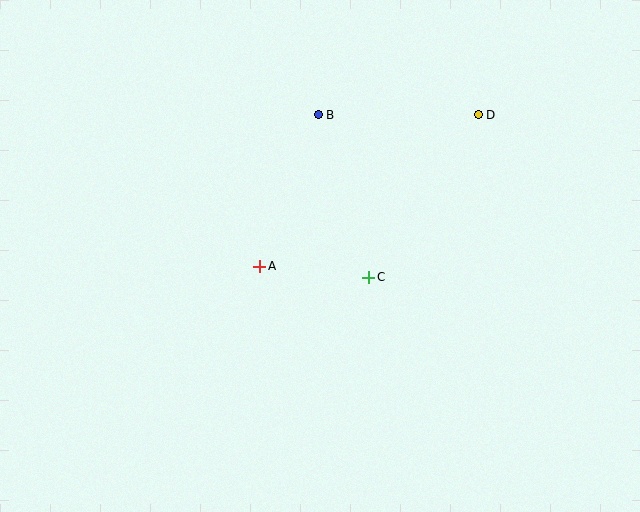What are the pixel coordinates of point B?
Point B is at (318, 115).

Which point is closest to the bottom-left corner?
Point A is closest to the bottom-left corner.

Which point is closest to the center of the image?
Point C at (369, 277) is closest to the center.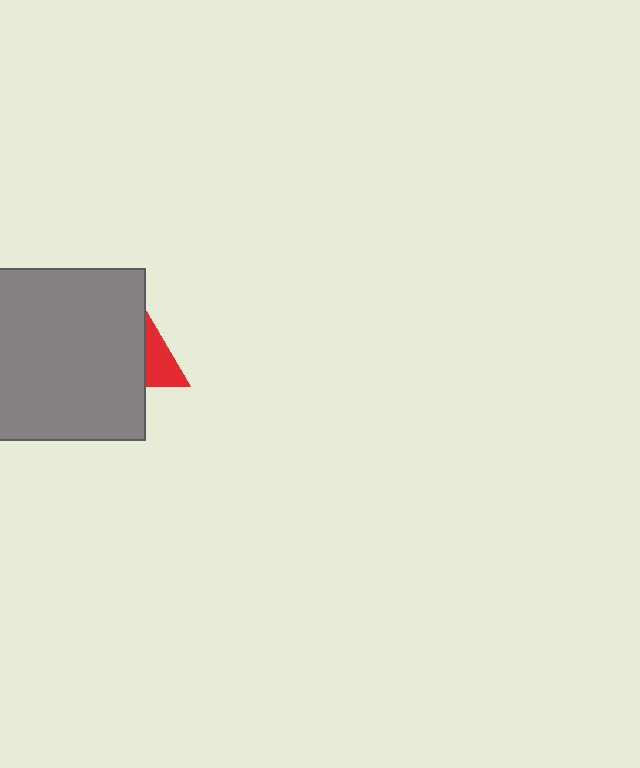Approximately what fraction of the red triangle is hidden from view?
Roughly 68% of the red triangle is hidden behind the gray square.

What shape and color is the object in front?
The object in front is a gray square.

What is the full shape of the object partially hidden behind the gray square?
The partially hidden object is a red triangle.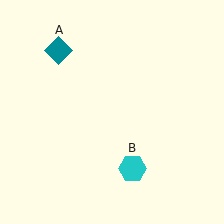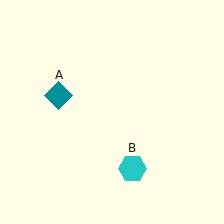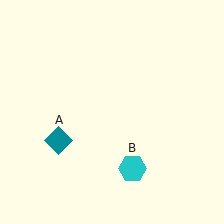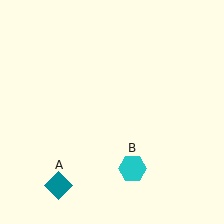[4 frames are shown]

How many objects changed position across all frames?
1 object changed position: teal diamond (object A).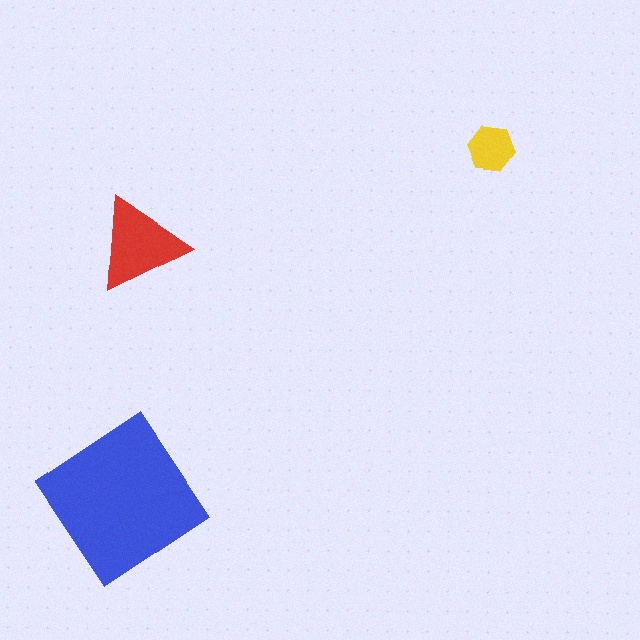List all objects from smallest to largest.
The yellow hexagon, the red triangle, the blue diamond.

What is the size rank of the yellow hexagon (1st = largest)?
3rd.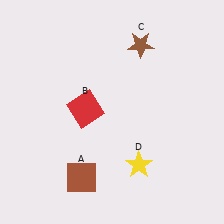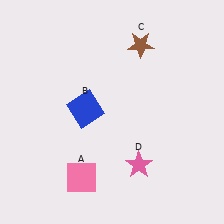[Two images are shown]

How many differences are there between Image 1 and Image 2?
There are 3 differences between the two images.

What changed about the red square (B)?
In Image 1, B is red. In Image 2, it changed to blue.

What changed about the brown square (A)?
In Image 1, A is brown. In Image 2, it changed to pink.